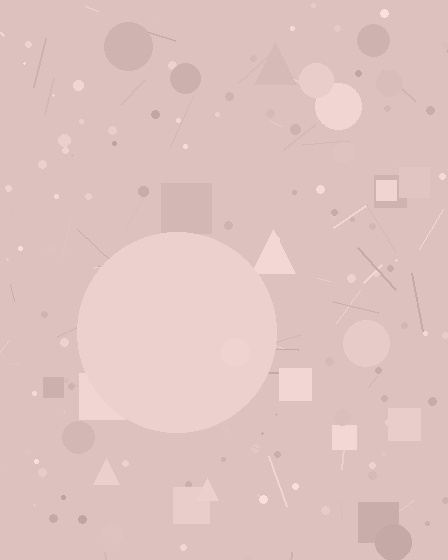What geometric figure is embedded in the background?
A circle is embedded in the background.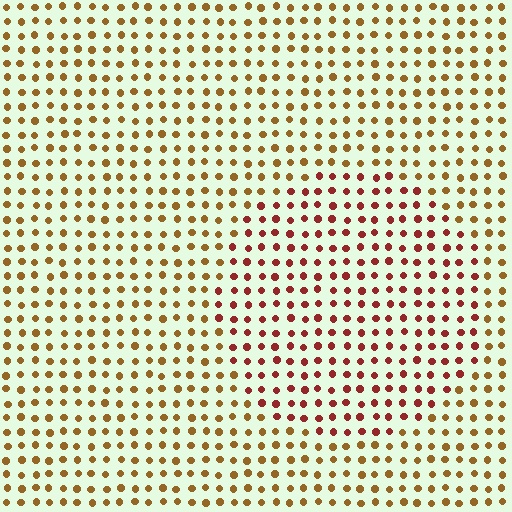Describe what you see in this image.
The image is filled with small brown elements in a uniform arrangement. A circle-shaped region is visible where the elements are tinted to a slightly different hue, forming a subtle color boundary.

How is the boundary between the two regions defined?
The boundary is defined purely by a slight shift in hue (about 37 degrees). Spacing, size, and orientation are identical on both sides.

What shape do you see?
I see a circle.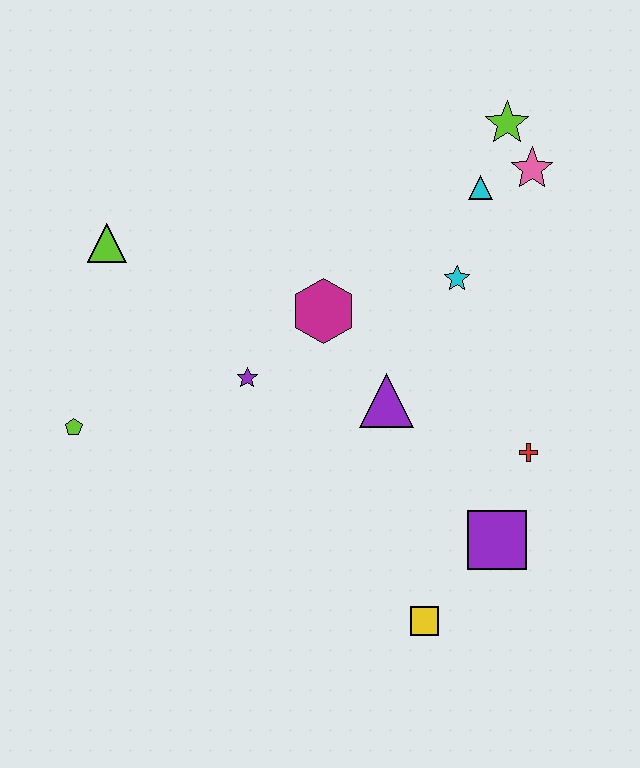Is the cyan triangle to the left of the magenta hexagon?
No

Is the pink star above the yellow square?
Yes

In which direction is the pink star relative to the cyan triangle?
The pink star is to the right of the cyan triangle.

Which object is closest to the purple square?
The red cross is closest to the purple square.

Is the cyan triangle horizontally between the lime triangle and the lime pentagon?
No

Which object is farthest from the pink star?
The lime pentagon is farthest from the pink star.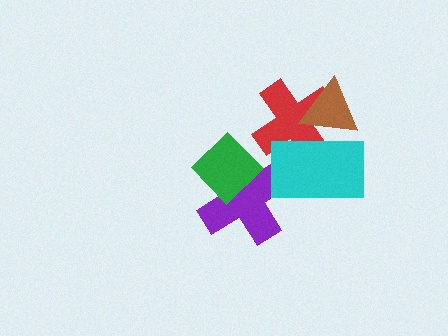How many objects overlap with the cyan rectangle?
3 objects overlap with the cyan rectangle.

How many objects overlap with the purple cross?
2 objects overlap with the purple cross.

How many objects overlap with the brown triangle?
2 objects overlap with the brown triangle.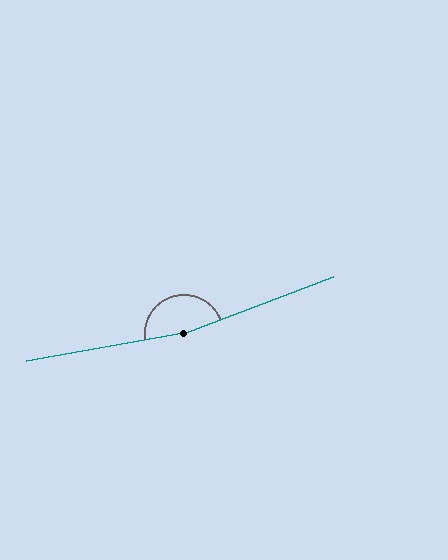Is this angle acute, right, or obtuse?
It is obtuse.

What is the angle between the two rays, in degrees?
Approximately 169 degrees.